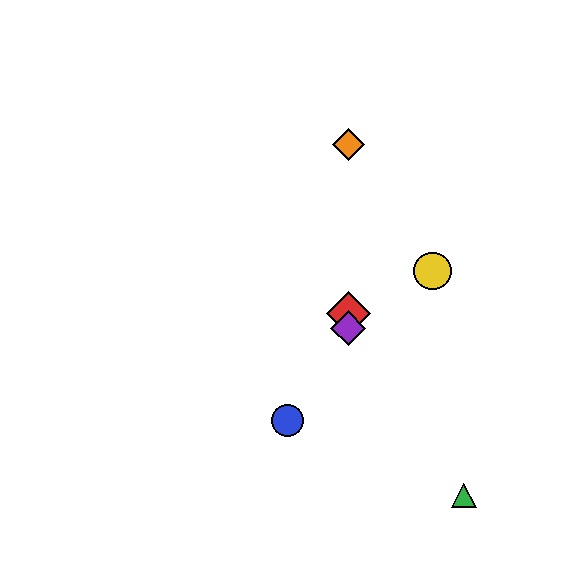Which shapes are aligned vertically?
The red diamond, the purple diamond, the orange diamond are aligned vertically.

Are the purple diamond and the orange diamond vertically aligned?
Yes, both are at x≈348.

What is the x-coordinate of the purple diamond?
The purple diamond is at x≈348.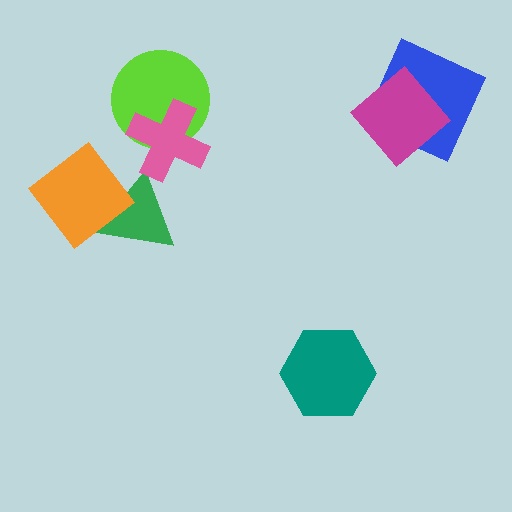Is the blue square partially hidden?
Yes, it is partially covered by another shape.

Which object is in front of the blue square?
The magenta diamond is in front of the blue square.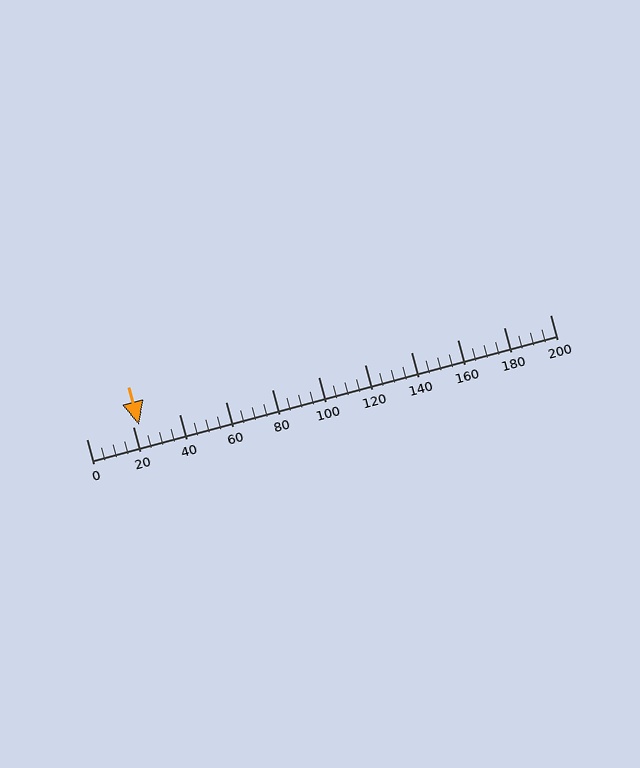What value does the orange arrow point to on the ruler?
The orange arrow points to approximately 23.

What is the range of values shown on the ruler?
The ruler shows values from 0 to 200.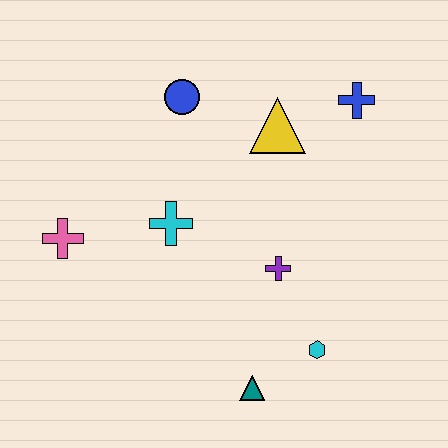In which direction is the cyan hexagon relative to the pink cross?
The cyan hexagon is to the right of the pink cross.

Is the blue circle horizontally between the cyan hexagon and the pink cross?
Yes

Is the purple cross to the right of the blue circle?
Yes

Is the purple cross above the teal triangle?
Yes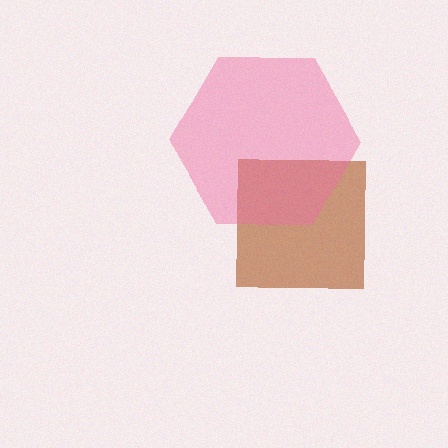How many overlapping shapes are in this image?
There are 2 overlapping shapes in the image.